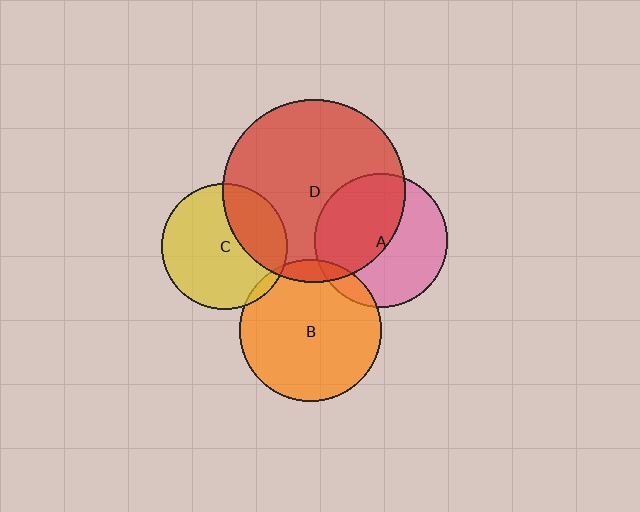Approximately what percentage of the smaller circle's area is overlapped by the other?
Approximately 30%.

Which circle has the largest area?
Circle D (red).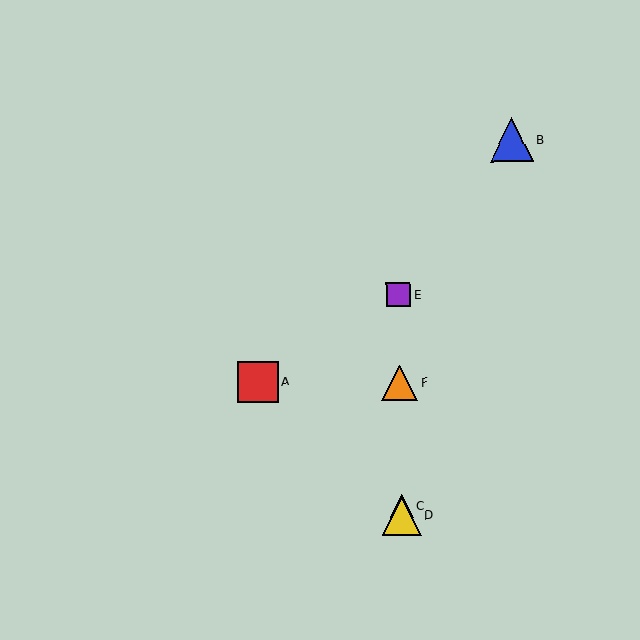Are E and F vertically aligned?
Yes, both are at x≈398.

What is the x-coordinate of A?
Object A is at x≈258.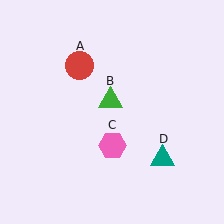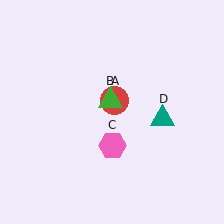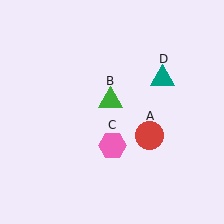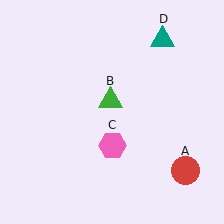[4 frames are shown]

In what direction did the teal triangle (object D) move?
The teal triangle (object D) moved up.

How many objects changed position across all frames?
2 objects changed position: red circle (object A), teal triangle (object D).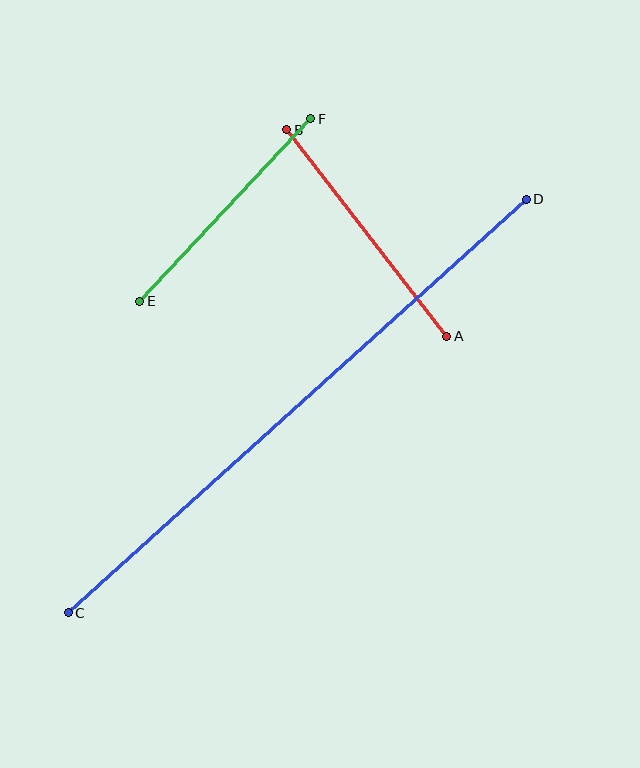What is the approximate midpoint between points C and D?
The midpoint is at approximately (297, 406) pixels.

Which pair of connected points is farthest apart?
Points C and D are farthest apart.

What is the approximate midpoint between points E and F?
The midpoint is at approximately (225, 210) pixels.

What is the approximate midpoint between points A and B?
The midpoint is at approximately (367, 233) pixels.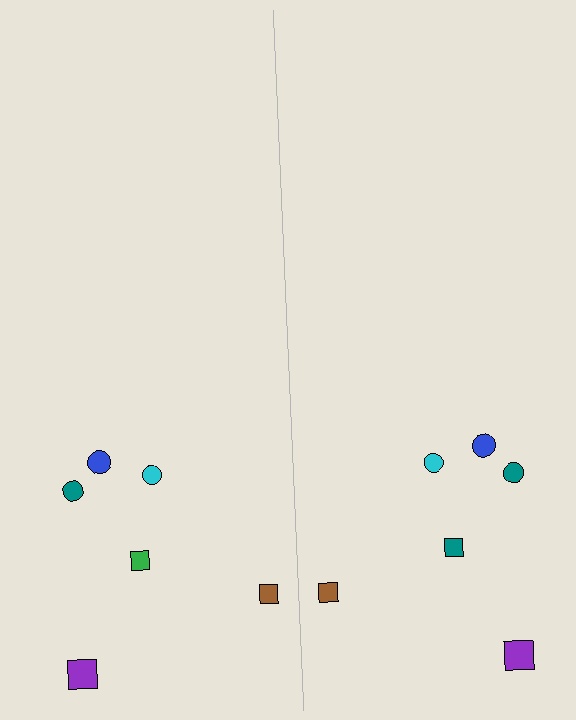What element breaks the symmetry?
The teal square on the right side breaks the symmetry — its mirror counterpart is green.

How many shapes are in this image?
There are 12 shapes in this image.